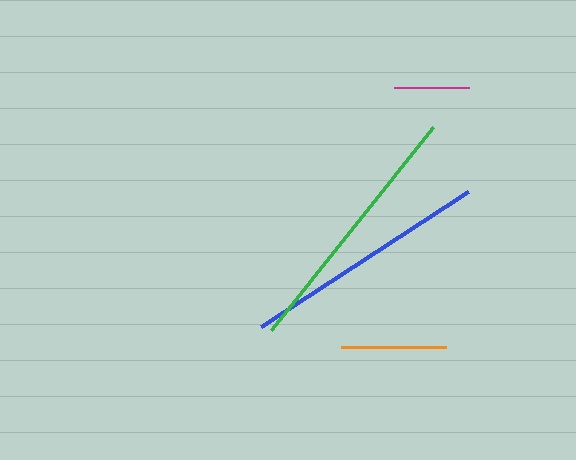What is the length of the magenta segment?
The magenta segment is approximately 75 pixels long.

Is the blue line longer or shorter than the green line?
The green line is longer than the blue line.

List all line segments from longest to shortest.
From longest to shortest: green, blue, orange, magenta.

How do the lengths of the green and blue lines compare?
The green and blue lines are approximately the same length.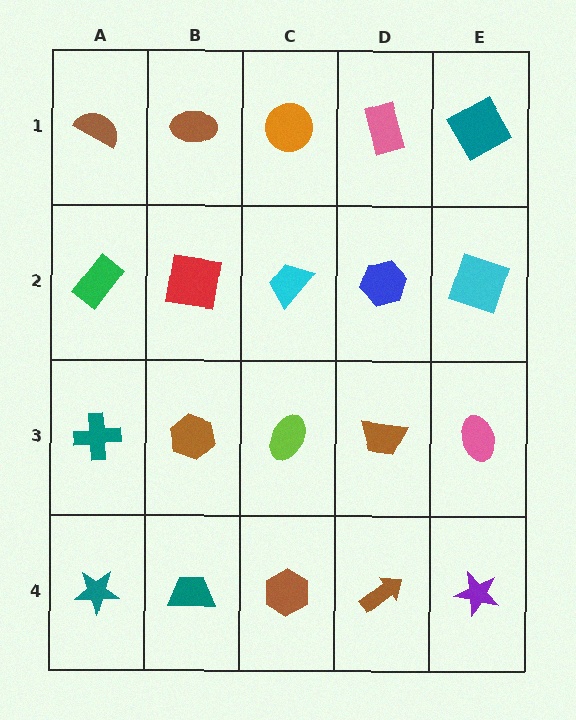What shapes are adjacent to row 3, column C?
A cyan trapezoid (row 2, column C), a brown hexagon (row 4, column C), a brown hexagon (row 3, column B), a brown trapezoid (row 3, column D).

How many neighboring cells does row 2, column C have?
4.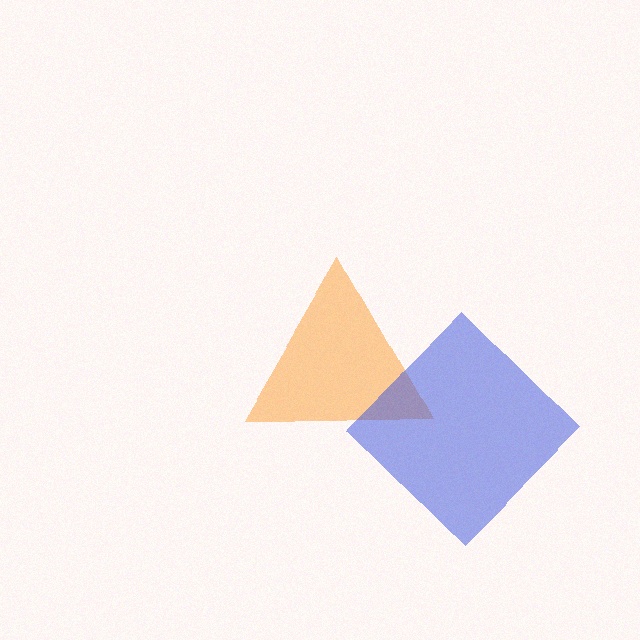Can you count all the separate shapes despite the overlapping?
Yes, there are 2 separate shapes.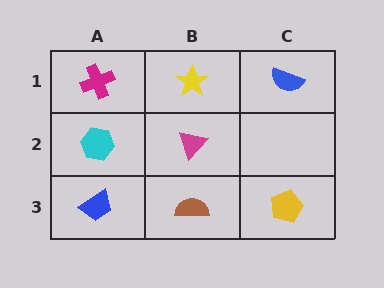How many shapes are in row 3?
3 shapes.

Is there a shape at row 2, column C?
No, that cell is empty.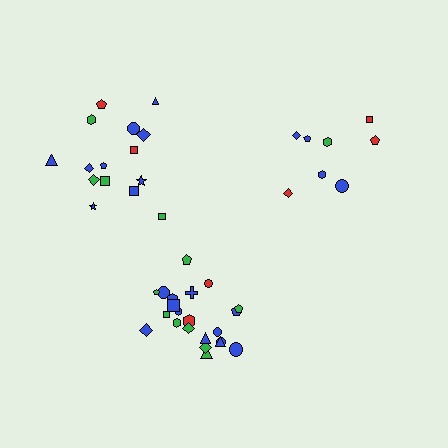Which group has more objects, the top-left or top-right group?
The top-left group.